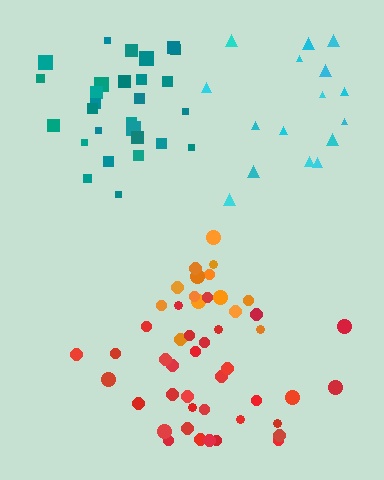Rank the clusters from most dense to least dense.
orange, red, teal, cyan.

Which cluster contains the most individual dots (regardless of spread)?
Red (34).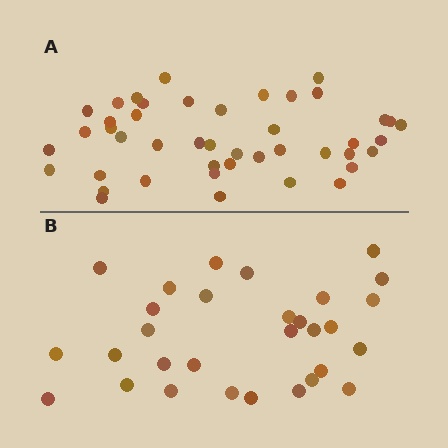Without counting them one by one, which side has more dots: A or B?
Region A (the top region) has more dots.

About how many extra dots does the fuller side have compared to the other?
Region A has approximately 15 more dots than region B.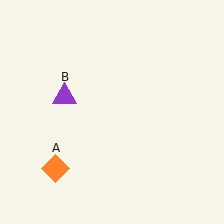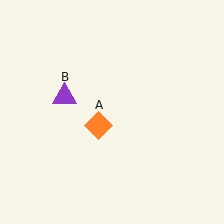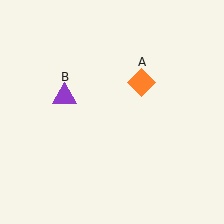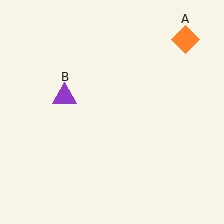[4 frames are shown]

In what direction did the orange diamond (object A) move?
The orange diamond (object A) moved up and to the right.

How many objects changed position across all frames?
1 object changed position: orange diamond (object A).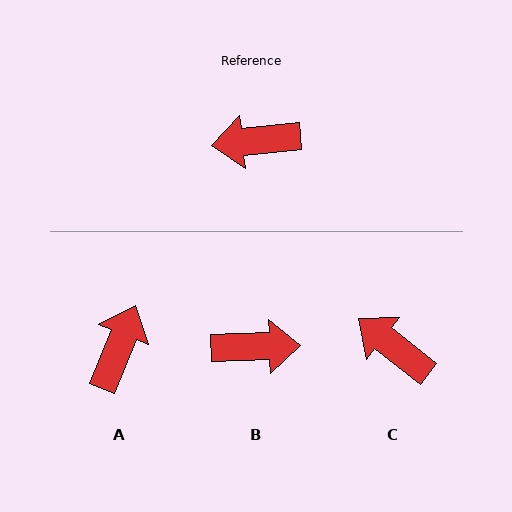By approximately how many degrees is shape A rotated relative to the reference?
Approximately 118 degrees clockwise.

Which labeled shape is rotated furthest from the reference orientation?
B, about 176 degrees away.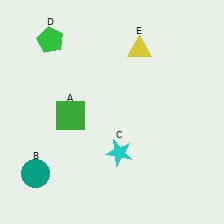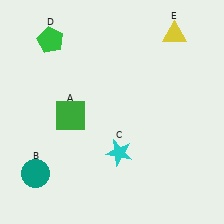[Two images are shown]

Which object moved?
The yellow triangle (E) moved right.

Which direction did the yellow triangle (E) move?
The yellow triangle (E) moved right.